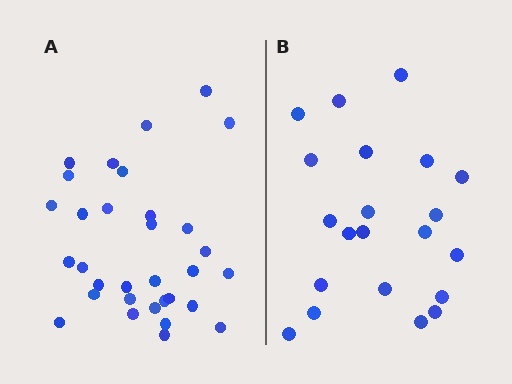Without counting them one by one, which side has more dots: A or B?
Region A (the left region) has more dots.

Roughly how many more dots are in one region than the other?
Region A has roughly 12 or so more dots than region B.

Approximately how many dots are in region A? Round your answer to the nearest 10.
About 30 dots. (The exact count is 32, which rounds to 30.)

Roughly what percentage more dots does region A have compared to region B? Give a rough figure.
About 50% more.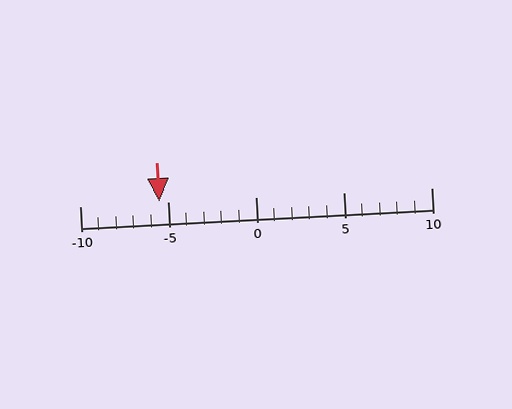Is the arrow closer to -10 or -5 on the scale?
The arrow is closer to -5.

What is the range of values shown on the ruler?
The ruler shows values from -10 to 10.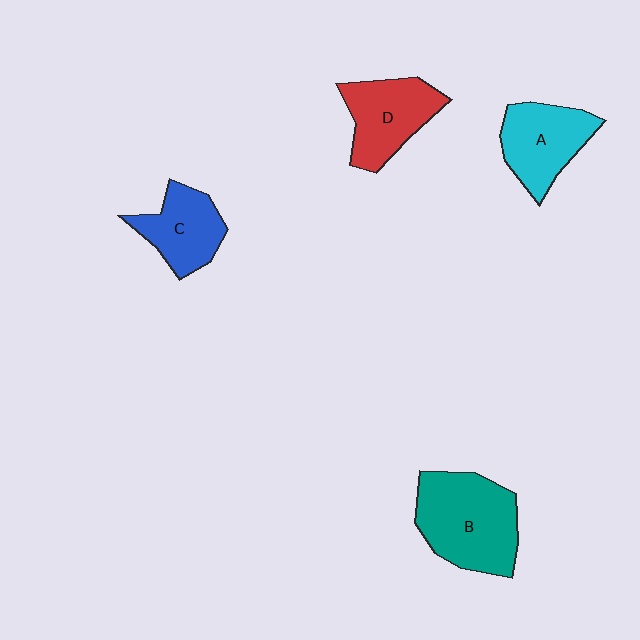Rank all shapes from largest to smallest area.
From largest to smallest: B (teal), D (red), A (cyan), C (blue).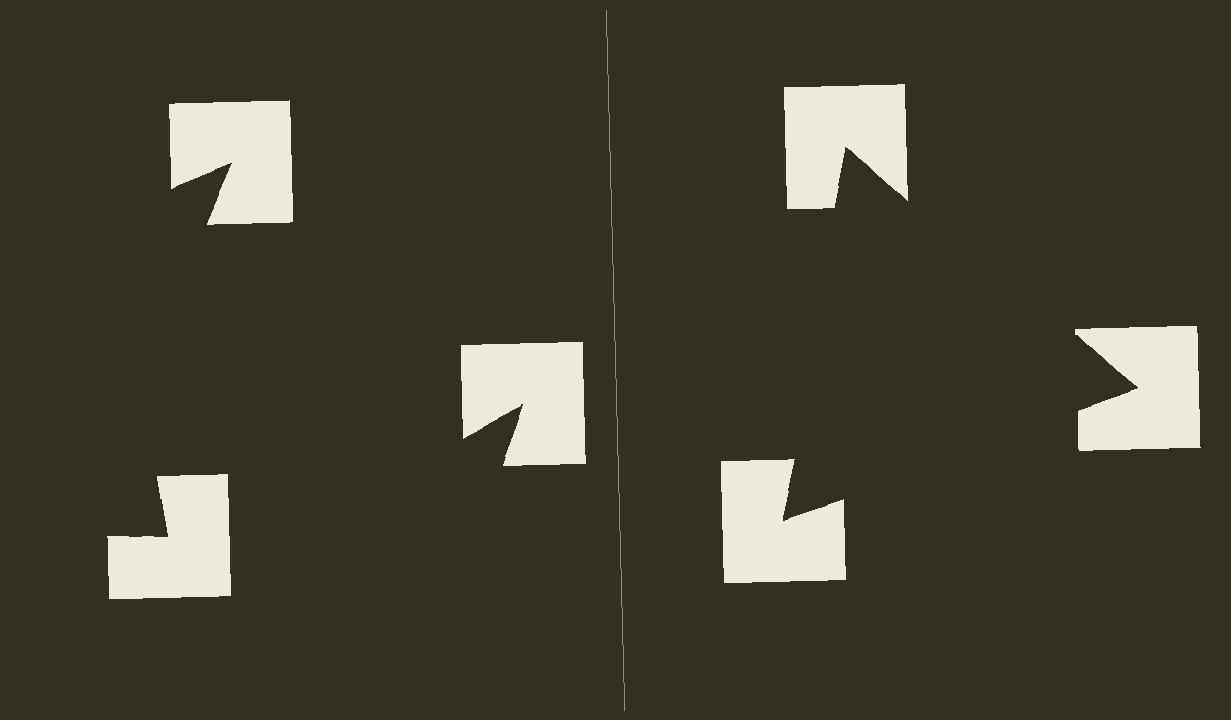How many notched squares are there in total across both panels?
6 — 3 on each side.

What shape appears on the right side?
An illusory triangle.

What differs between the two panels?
The notched squares are positioned identically on both sides; only the wedge orientations differ. On the right they align to a triangle; on the left they are misaligned.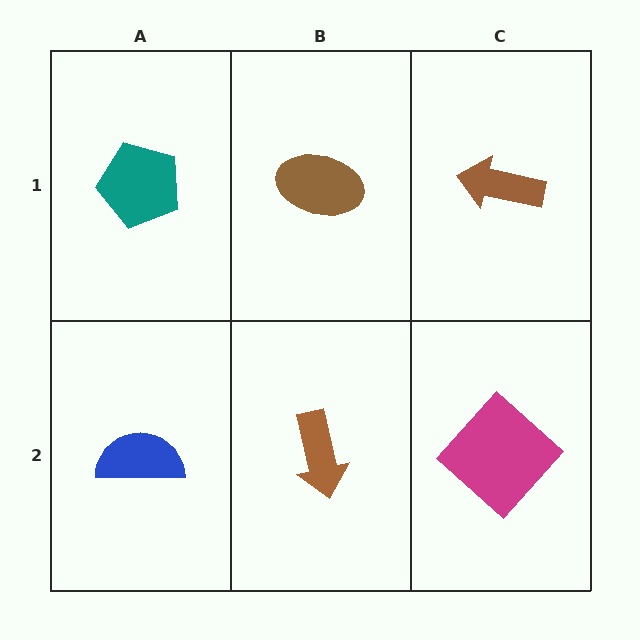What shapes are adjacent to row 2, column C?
A brown arrow (row 1, column C), a brown arrow (row 2, column B).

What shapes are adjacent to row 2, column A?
A teal pentagon (row 1, column A), a brown arrow (row 2, column B).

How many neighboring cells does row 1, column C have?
2.